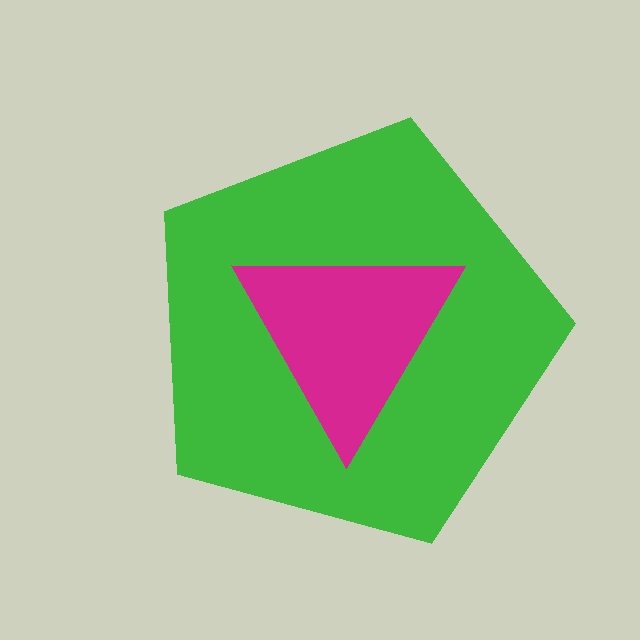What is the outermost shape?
The green pentagon.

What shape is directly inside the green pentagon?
The magenta triangle.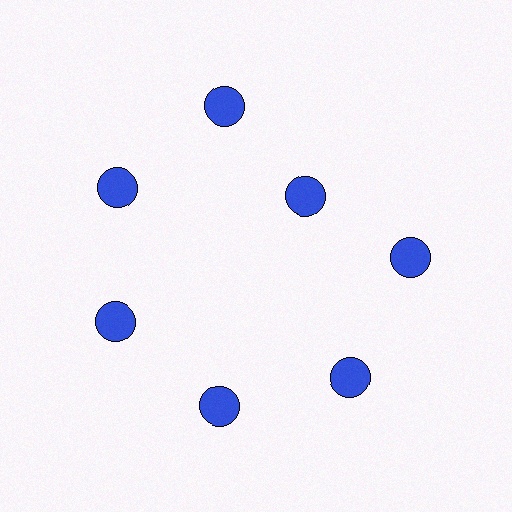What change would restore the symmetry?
The symmetry would be restored by moving it outward, back onto the ring so that all 7 circles sit at equal angles and equal distance from the center.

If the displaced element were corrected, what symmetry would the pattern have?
It would have 7-fold rotational symmetry — the pattern would map onto itself every 51 degrees.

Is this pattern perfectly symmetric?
No. The 7 blue circles are arranged in a ring, but one element near the 1 o'clock position is pulled inward toward the center, breaking the 7-fold rotational symmetry.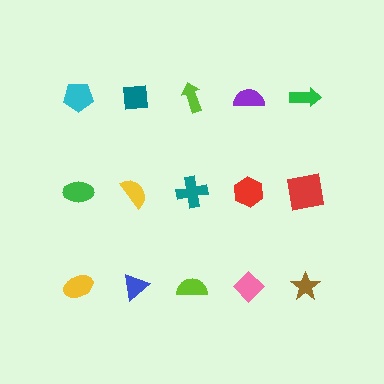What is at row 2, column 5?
A red square.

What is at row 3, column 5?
A brown star.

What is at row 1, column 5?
A green arrow.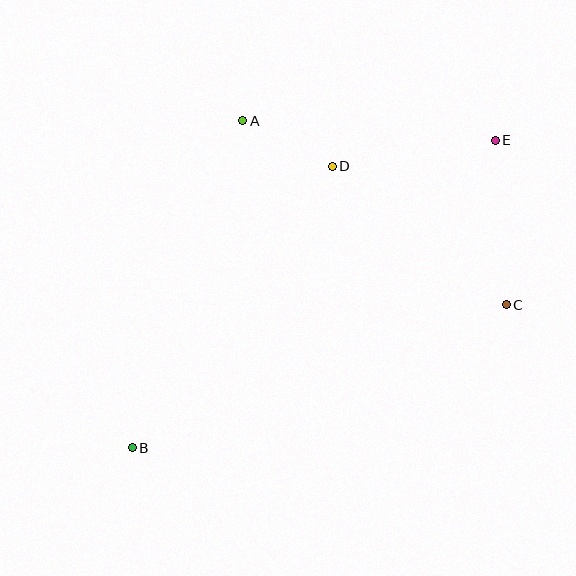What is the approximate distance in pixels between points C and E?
The distance between C and E is approximately 165 pixels.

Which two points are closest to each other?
Points A and D are closest to each other.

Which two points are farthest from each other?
Points B and E are farthest from each other.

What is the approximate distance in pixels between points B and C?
The distance between B and C is approximately 400 pixels.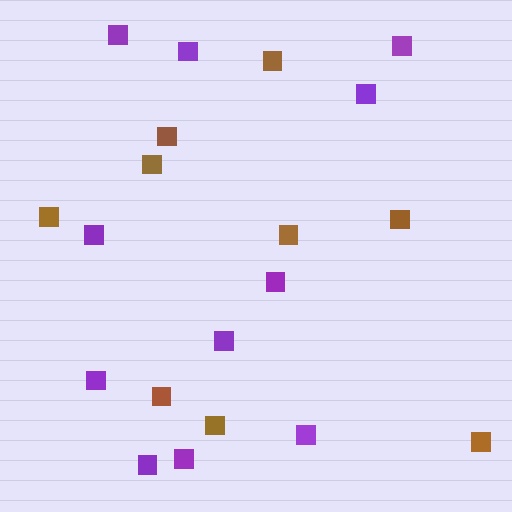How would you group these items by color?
There are 2 groups: one group of brown squares (9) and one group of purple squares (11).